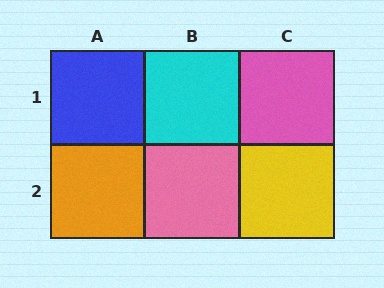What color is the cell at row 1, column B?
Cyan.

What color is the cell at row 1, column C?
Pink.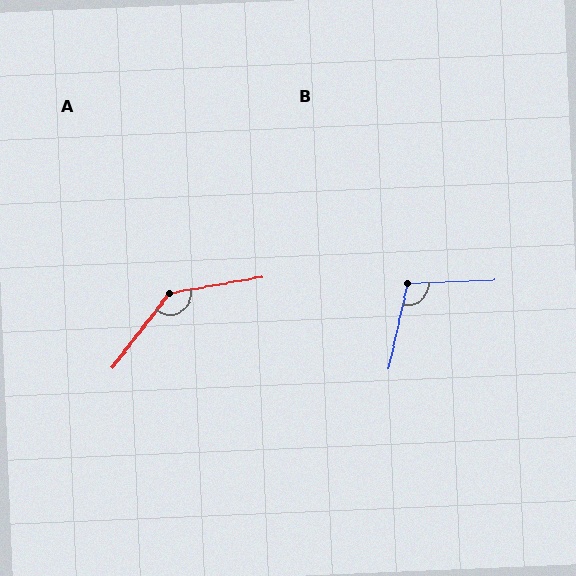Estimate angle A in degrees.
Approximately 138 degrees.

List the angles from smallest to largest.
B (106°), A (138°).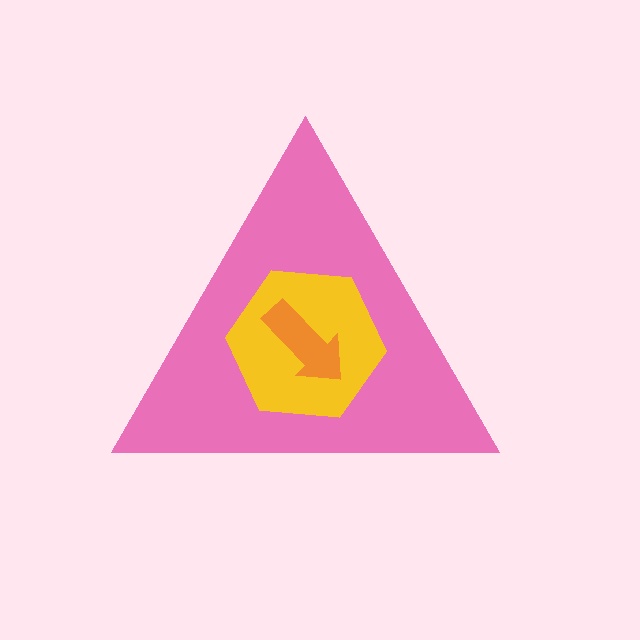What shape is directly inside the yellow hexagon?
The orange arrow.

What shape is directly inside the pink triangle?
The yellow hexagon.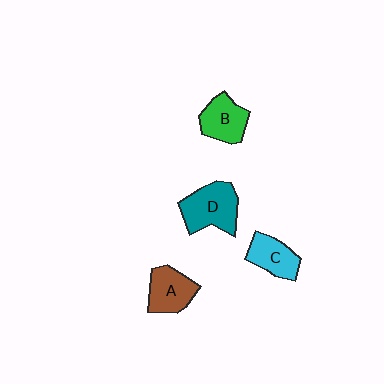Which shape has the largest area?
Shape D (teal).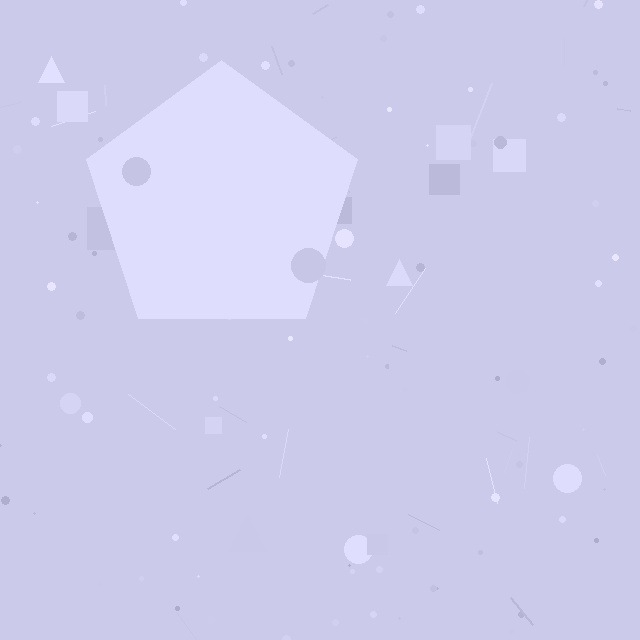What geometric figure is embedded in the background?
A pentagon is embedded in the background.